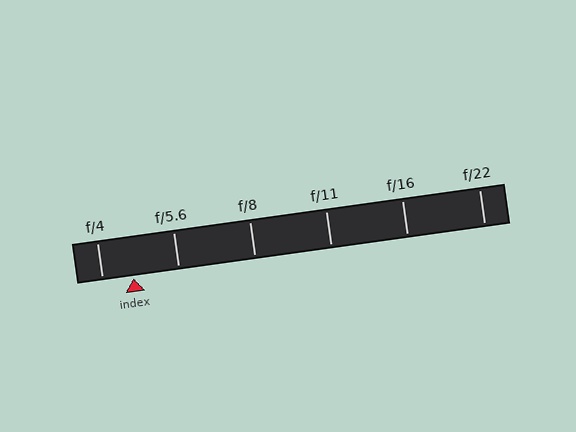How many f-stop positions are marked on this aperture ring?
There are 6 f-stop positions marked.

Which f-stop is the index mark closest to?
The index mark is closest to f/4.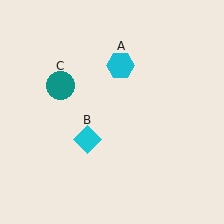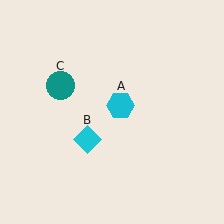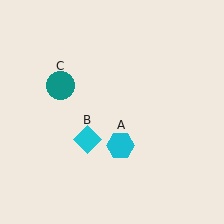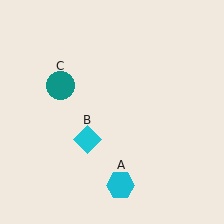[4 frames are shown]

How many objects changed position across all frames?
1 object changed position: cyan hexagon (object A).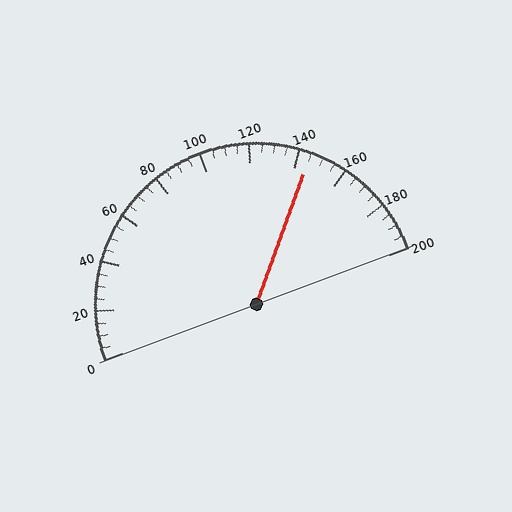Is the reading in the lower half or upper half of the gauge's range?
The reading is in the upper half of the range (0 to 200).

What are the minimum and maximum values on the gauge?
The gauge ranges from 0 to 200.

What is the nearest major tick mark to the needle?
The nearest major tick mark is 140.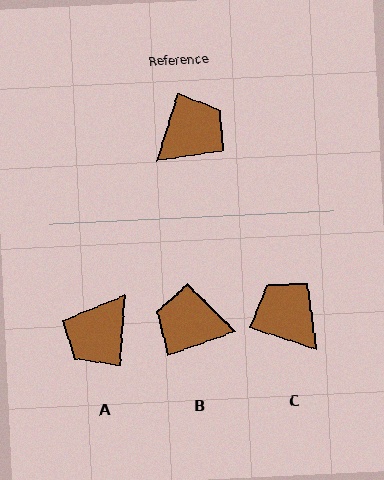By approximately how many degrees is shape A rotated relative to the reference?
Approximately 166 degrees clockwise.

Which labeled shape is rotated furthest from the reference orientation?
A, about 166 degrees away.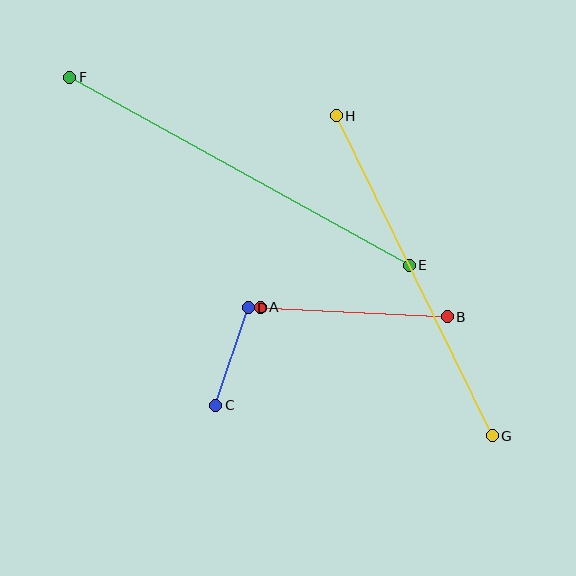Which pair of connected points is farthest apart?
Points E and F are farthest apart.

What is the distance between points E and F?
The distance is approximately 388 pixels.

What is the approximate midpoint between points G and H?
The midpoint is at approximately (414, 276) pixels.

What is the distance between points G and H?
The distance is approximately 356 pixels.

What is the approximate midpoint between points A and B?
The midpoint is at approximately (354, 312) pixels.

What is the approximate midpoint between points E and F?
The midpoint is at approximately (239, 171) pixels.